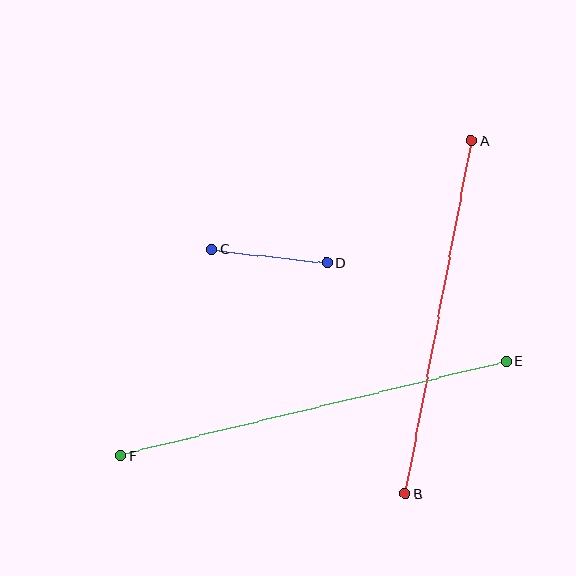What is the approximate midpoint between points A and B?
The midpoint is at approximately (438, 317) pixels.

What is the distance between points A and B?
The distance is approximately 359 pixels.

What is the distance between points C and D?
The distance is approximately 116 pixels.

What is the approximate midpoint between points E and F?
The midpoint is at approximately (313, 408) pixels.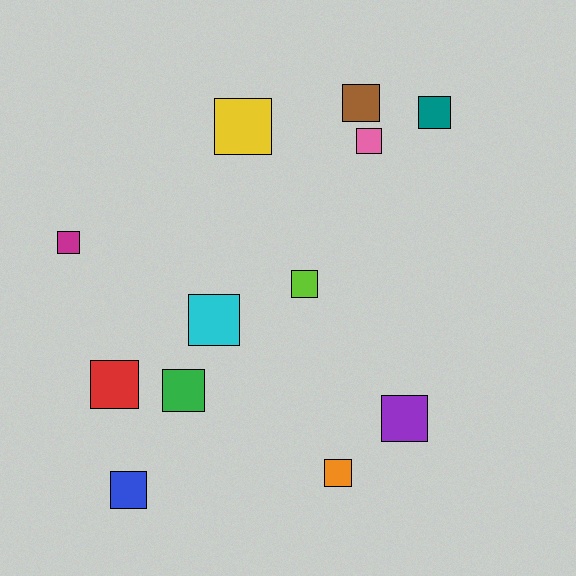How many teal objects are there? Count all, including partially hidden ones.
There is 1 teal object.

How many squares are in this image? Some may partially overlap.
There are 12 squares.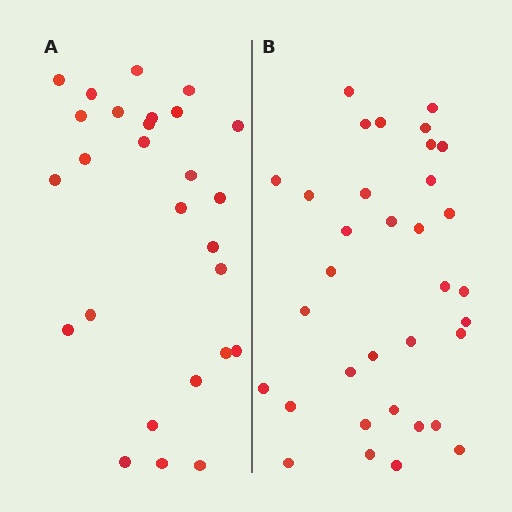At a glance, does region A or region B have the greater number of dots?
Region B (the right region) has more dots.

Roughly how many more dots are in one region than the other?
Region B has roughly 8 or so more dots than region A.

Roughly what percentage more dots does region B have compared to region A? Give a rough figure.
About 25% more.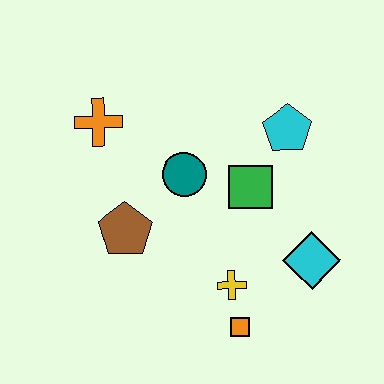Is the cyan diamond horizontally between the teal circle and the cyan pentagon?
No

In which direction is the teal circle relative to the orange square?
The teal circle is above the orange square.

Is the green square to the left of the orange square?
No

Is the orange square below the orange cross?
Yes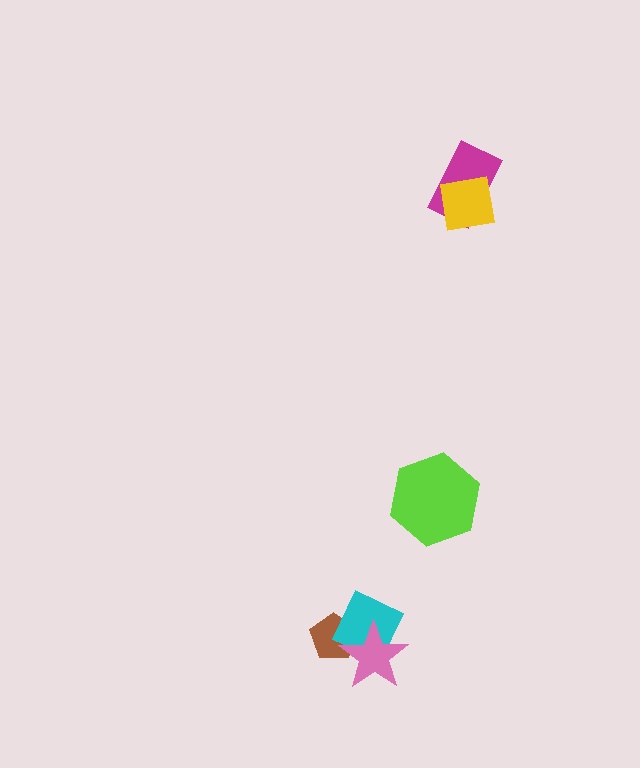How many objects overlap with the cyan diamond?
2 objects overlap with the cyan diamond.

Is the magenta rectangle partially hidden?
Yes, it is partially covered by another shape.